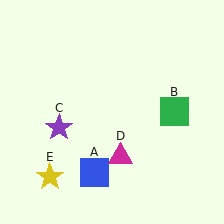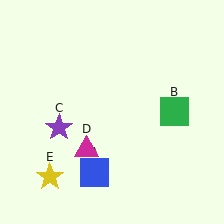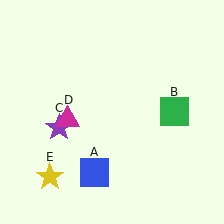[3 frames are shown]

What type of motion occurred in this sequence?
The magenta triangle (object D) rotated clockwise around the center of the scene.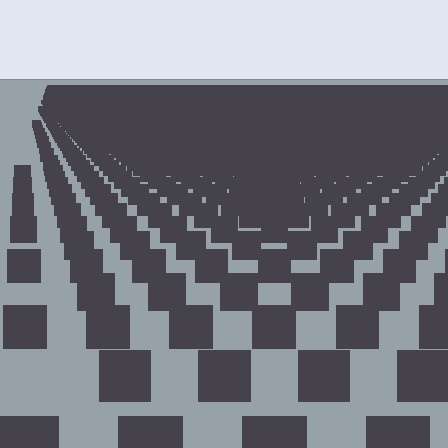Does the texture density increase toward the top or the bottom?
Density increases toward the top.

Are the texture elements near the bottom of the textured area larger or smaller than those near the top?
Larger. Near the bottom, elements are closer to the viewer and appear at a bigger on-screen size.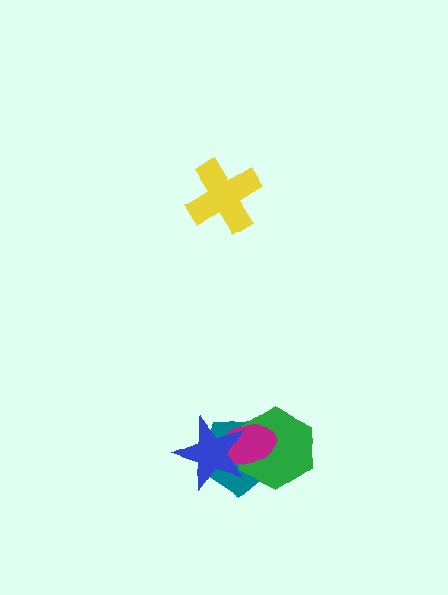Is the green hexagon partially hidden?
Yes, it is partially covered by another shape.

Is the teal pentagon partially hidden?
Yes, it is partially covered by another shape.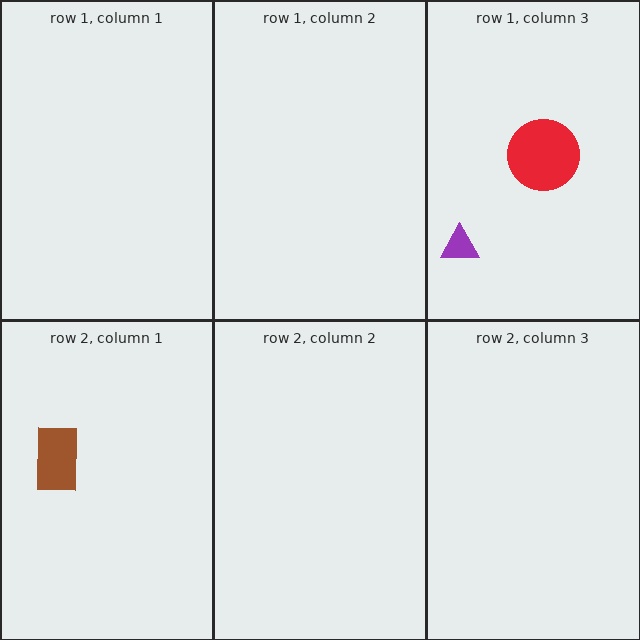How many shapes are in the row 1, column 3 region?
2.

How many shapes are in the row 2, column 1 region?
1.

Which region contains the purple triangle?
The row 1, column 3 region.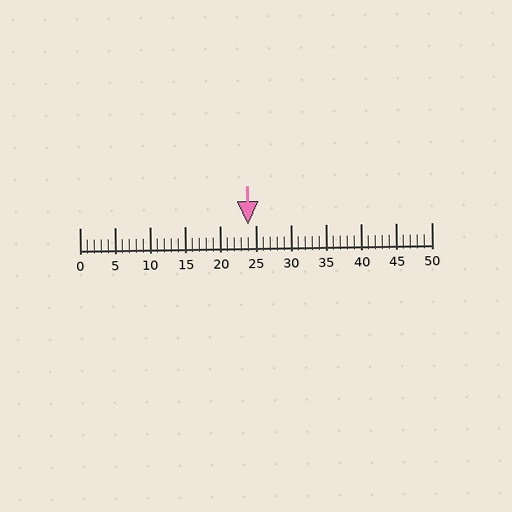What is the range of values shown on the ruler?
The ruler shows values from 0 to 50.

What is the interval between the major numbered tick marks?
The major tick marks are spaced 5 units apart.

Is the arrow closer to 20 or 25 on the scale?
The arrow is closer to 25.